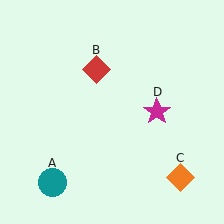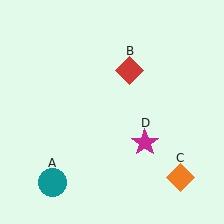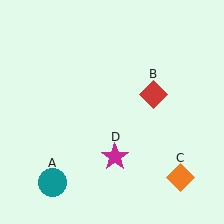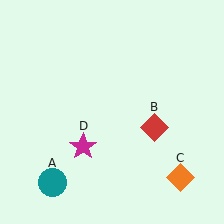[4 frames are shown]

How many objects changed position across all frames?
2 objects changed position: red diamond (object B), magenta star (object D).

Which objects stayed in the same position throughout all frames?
Teal circle (object A) and orange diamond (object C) remained stationary.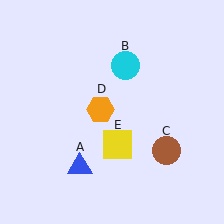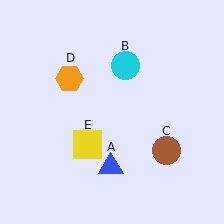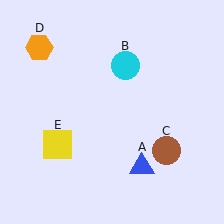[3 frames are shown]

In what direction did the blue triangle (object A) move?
The blue triangle (object A) moved right.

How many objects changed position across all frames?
3 objects changed position: blue triangle (object A), orange hexagon (object D), yellow square (object E).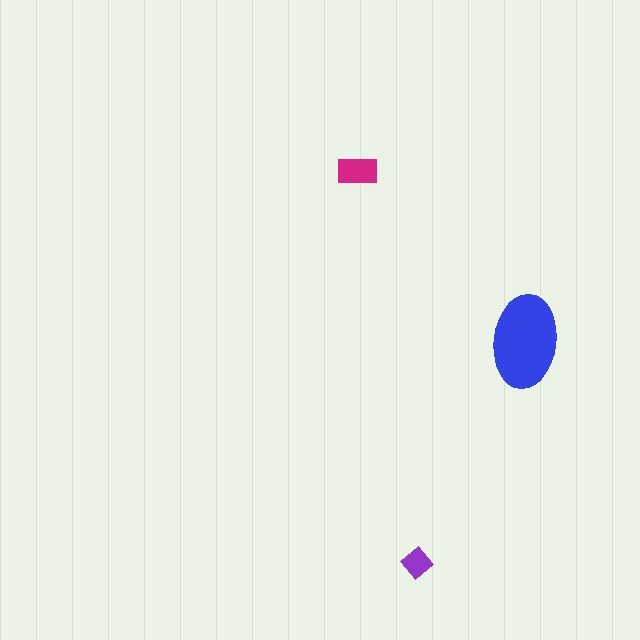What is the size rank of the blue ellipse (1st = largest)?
1st.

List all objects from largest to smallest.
The blue ellipse, the magenta rectangle, the purple diamond.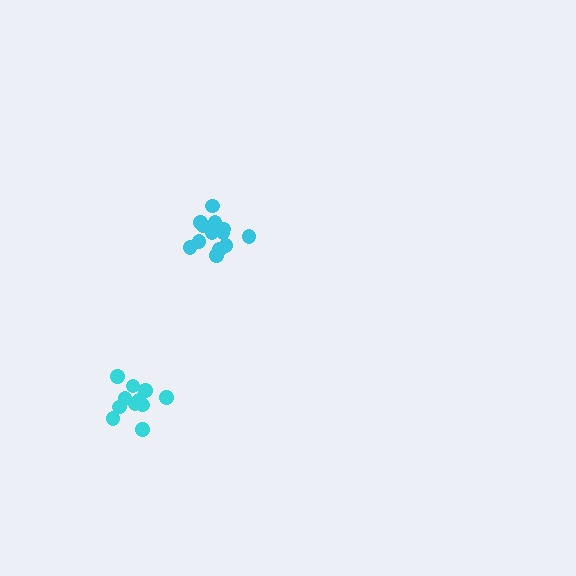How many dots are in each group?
Group 1: 11 dots, Group 2: 13 dots (24 total).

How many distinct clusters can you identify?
There are 2 distinct clusters.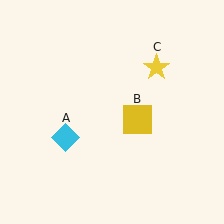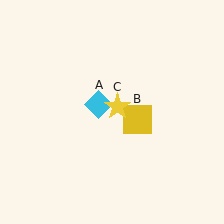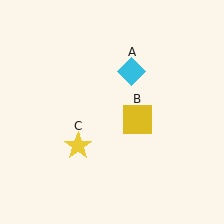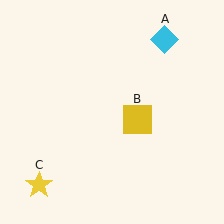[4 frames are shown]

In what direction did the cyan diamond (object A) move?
The cyan diamond (object A) moved up and to the right.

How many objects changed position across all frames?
2 objects changed position: cyan diamond (object A), yellow star (object C).